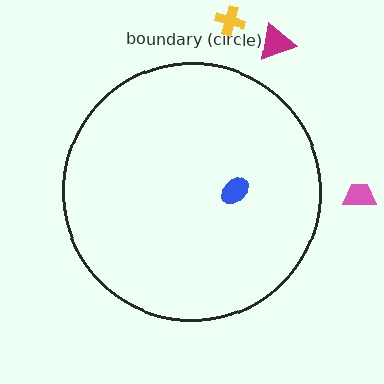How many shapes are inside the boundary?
1 inside, 3 outside.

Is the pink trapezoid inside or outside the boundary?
Outside.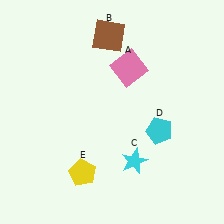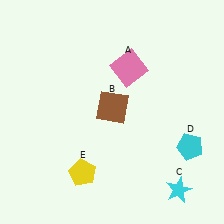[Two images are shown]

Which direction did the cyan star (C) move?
The cyan star (C) moved right.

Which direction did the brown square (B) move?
The brown square (B) moved down.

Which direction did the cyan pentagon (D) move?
The cyan pentagon (D) moved right.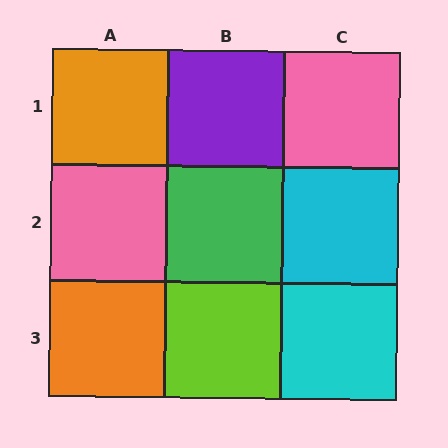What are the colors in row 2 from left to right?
Pink, green, cyan.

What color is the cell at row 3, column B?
Lime.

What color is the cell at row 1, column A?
Orange.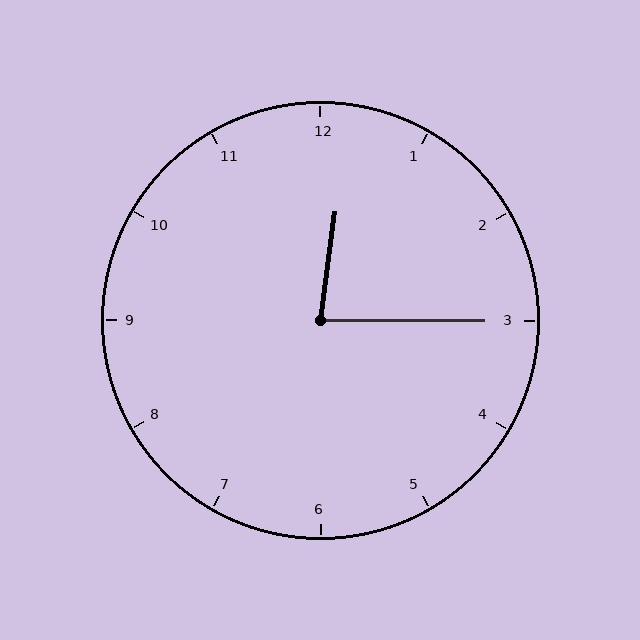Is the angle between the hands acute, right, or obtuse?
It is acute.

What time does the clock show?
12:15.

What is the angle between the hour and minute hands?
Approximately 82 degrees.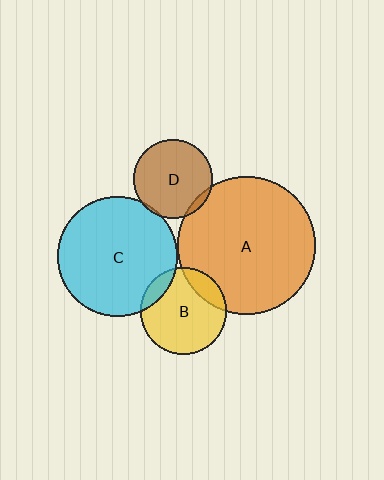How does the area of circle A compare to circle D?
Approximately 3.1 times.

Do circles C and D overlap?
Yes.